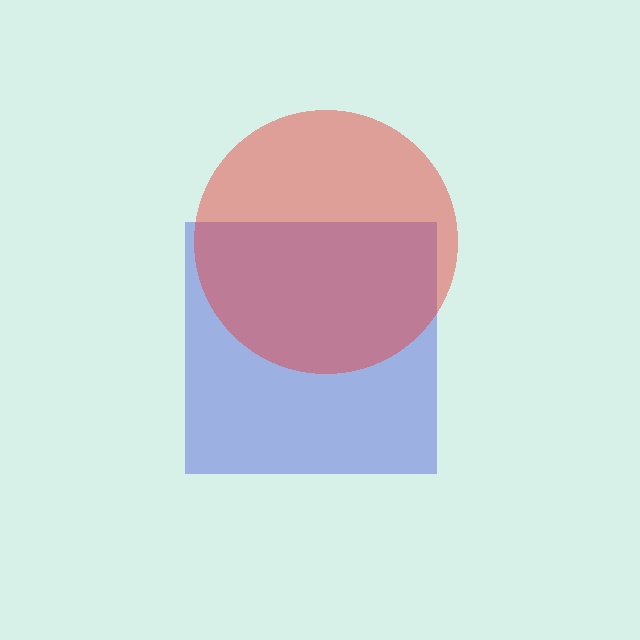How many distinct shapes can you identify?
There are 2 distinct shapes: a blue square, a red circle.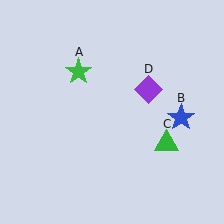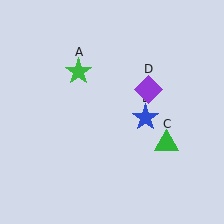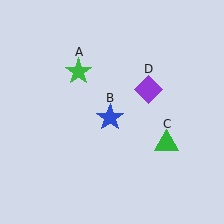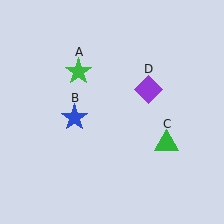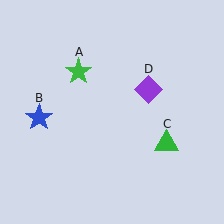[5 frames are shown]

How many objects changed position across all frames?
1 object changed position: blue star (object B).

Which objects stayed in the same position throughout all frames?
Green star (object A) and green triangle (object C) and purple diamond (object D) remained stationary.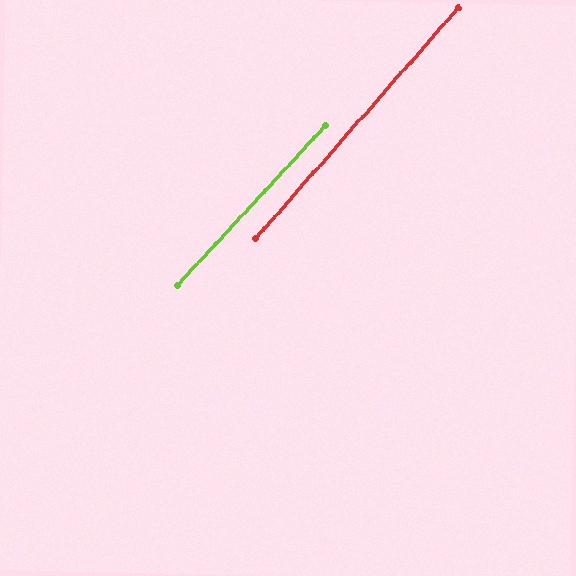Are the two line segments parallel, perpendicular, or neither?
Parallel — their directions differ by only 1.5°.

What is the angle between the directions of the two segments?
Approximately 1 degree.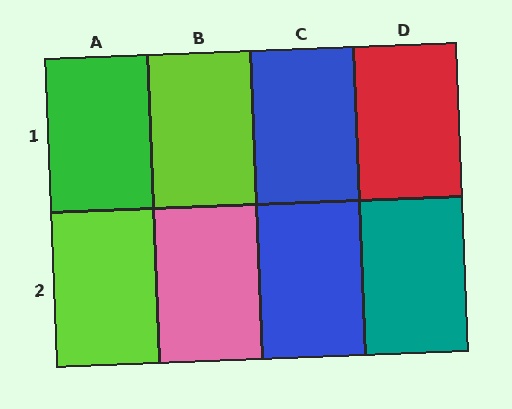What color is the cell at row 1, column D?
Red.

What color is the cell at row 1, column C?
Blue.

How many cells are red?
1 cell is red.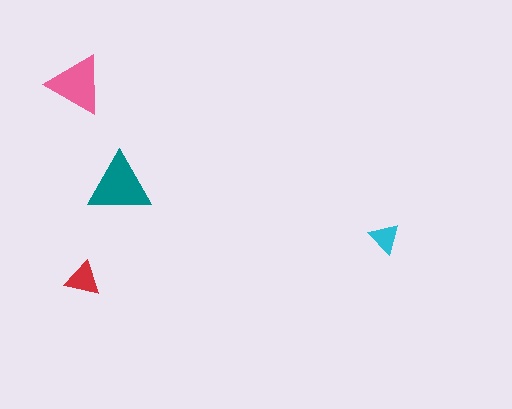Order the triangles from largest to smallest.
the teal one, the pink one, the red one, the cyan one.